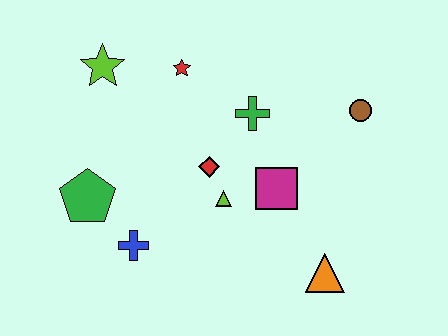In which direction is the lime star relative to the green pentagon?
The lime star is above the green pentagon.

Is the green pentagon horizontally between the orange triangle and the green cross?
No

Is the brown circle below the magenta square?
No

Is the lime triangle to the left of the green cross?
Yes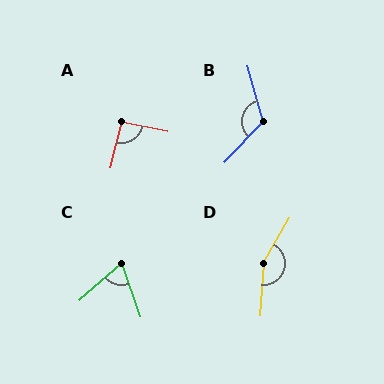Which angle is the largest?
D, at approximately 153 degrees.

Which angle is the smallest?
C, at approximately 68 degrees.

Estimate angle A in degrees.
Approximately 93 degrees.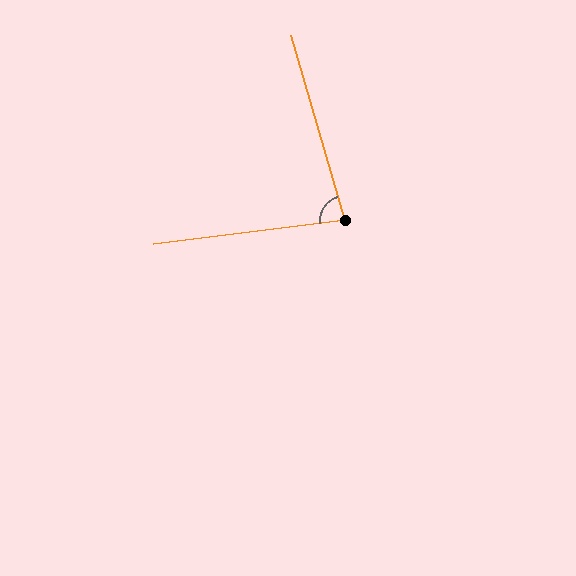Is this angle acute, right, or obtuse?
It is acute.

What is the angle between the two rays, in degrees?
Approximately 81 degrees.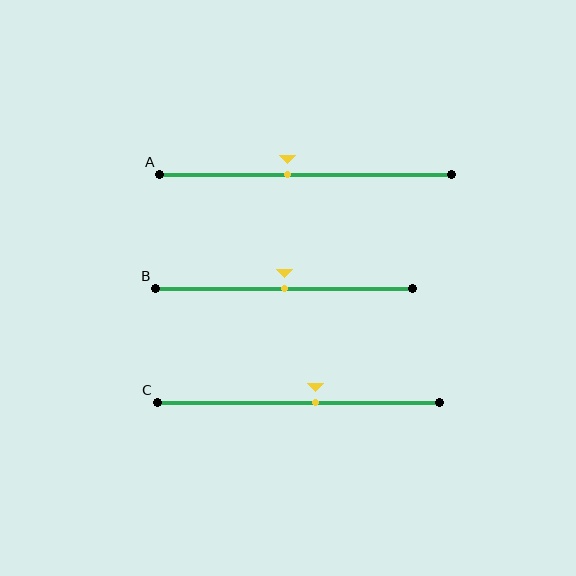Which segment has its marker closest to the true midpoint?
Segment B has its marker closest to the true midpoint.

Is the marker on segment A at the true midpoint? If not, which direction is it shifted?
No, the marker on segment A is shifted to the left by about 6% of the segment length.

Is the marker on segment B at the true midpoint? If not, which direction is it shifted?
Yes, the marker on segment B is at the true midpoint.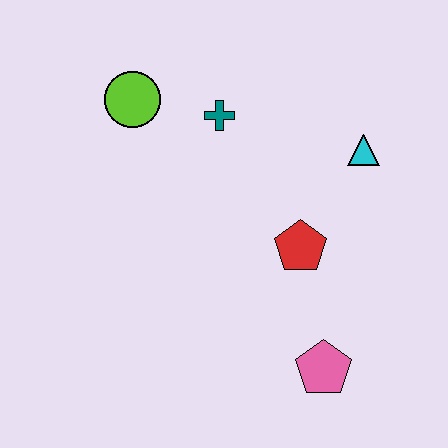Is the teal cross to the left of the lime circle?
No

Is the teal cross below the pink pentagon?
No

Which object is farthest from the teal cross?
The pink pentagon is farthest from the teal cross.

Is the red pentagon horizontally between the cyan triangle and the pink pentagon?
No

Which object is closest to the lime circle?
The teal cross is closest to the lime circle.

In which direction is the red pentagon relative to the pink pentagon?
The red pentagon is above the pink pentagon.